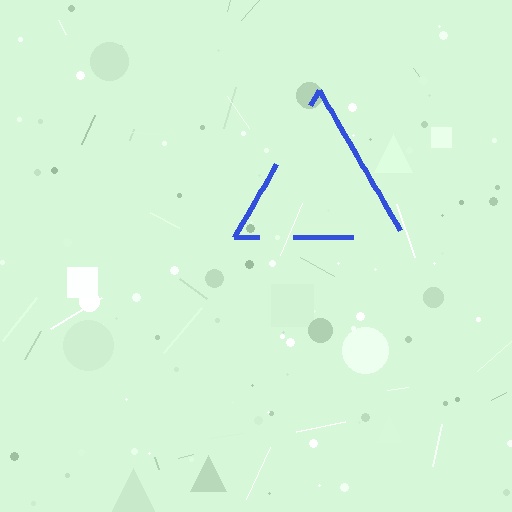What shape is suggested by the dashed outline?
The dashed outline suggests a triangle.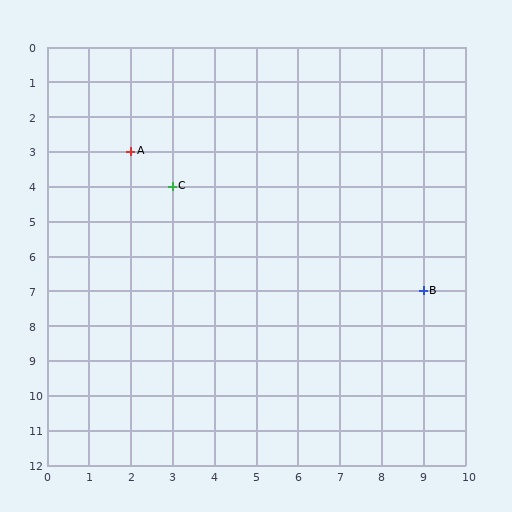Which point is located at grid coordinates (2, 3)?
Point A is at (2, 3).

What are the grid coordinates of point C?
Point C is at grid coordinates (3, 4).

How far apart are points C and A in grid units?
Points C and A are 1 column and 1 row apart (about 1.4 grid units diagonally).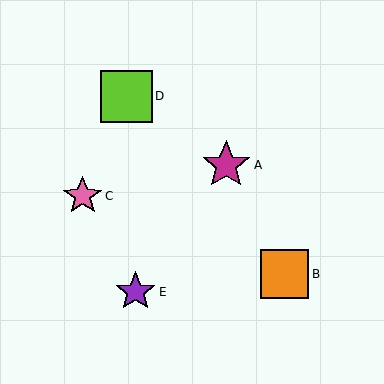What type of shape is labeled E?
Shape E is a purple star.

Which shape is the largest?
The lime square (labeled D) is the largest.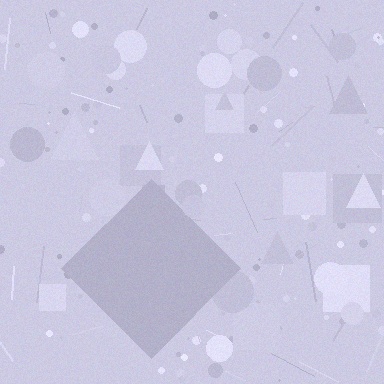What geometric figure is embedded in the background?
A diamond is embedded in the background.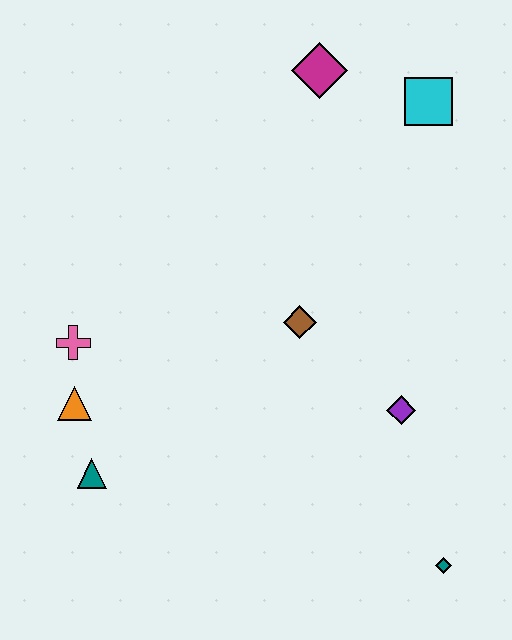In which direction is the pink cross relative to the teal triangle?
The pink cross is above the teal triangle.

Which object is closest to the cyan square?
The magenta diamond is closest to the cyan square.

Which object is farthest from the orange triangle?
The cyan square is farthest from the orange triangle.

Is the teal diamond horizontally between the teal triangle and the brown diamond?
No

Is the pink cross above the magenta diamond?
No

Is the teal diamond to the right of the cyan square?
Yes